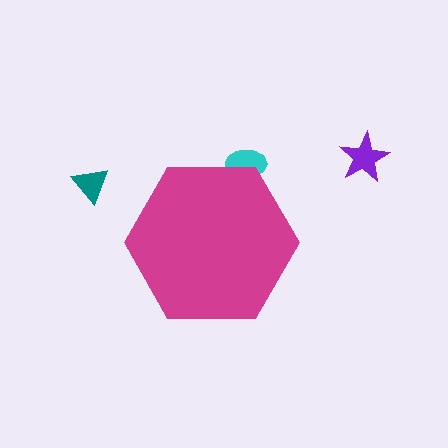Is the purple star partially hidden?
No, the purple star is fully visible.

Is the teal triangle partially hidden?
No, the teal triangle is fully visible.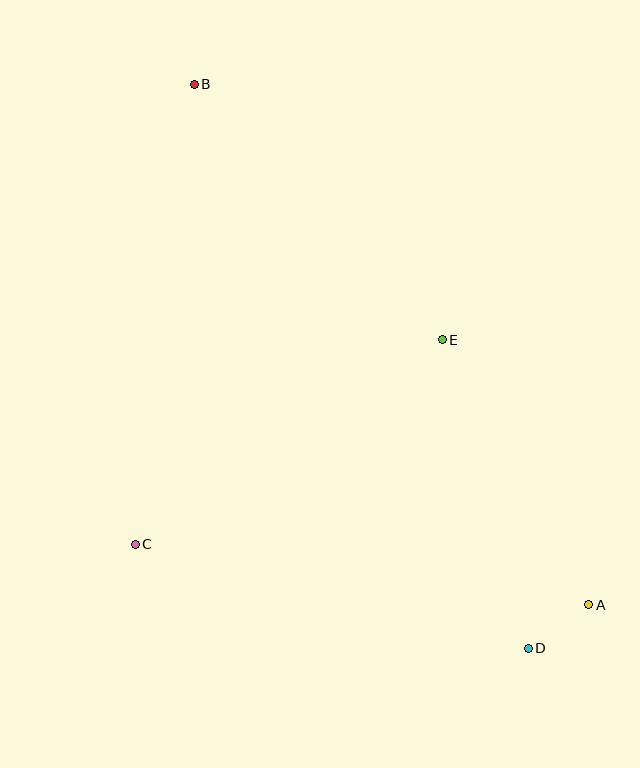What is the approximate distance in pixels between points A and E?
The distance between A and E is approximately 303 pixels.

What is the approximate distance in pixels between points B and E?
The distance between B and E is approximately 356 pixels.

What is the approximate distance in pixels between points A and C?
The distance between A and C is approximately 458 pixels.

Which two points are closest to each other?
Points A and D are closest to each other.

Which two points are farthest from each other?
Points B and D are farthest from each other.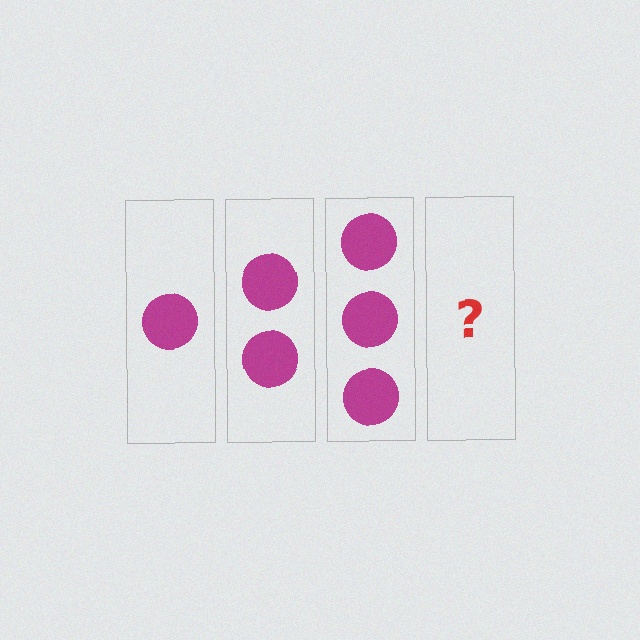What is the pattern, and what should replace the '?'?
The pattern is that each step adds one more circle. The '?' should be 4 circles.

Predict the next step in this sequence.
The next step is 4 circles.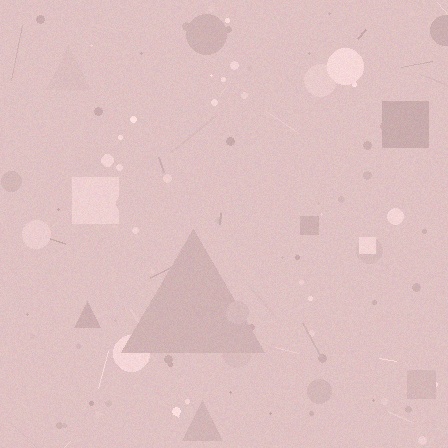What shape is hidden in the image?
A triangle is hidden in the image.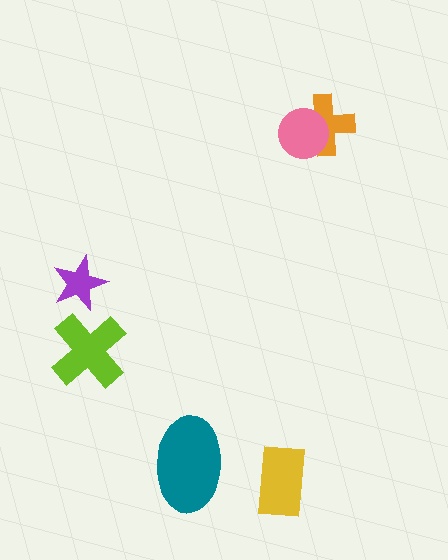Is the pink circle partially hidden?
No, no other shape covers it.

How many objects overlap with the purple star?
0 objects overlap with the purple star.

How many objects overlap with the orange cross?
1 object overlaps with the orange cross.